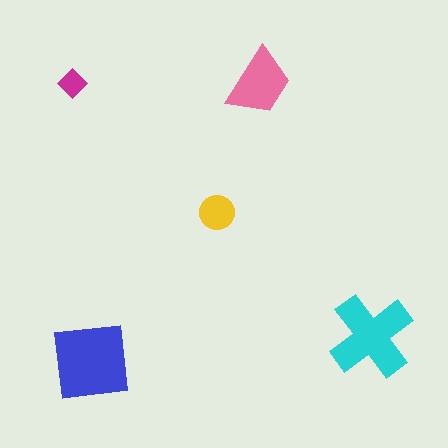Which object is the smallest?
The magenta diamond.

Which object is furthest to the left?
The magenta diamond is leftmost.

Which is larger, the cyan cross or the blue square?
The blue square.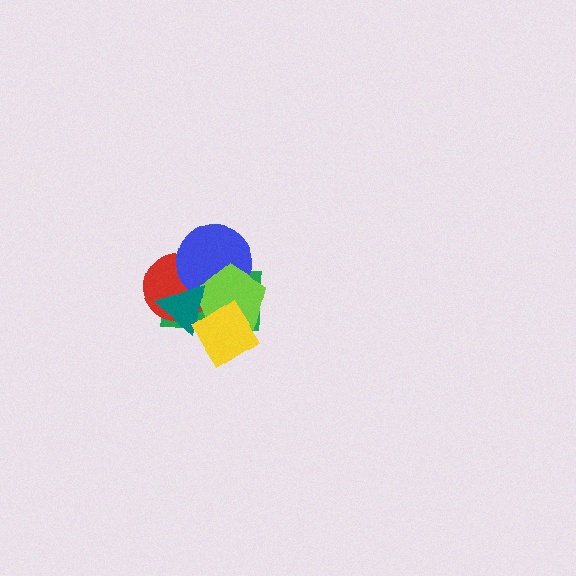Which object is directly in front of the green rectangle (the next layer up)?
The red circle is directly in front of the green rectangle.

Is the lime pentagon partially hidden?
Yes, it is partially covered by another shape.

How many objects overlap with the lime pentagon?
5 objects overlap with the lime pentagon.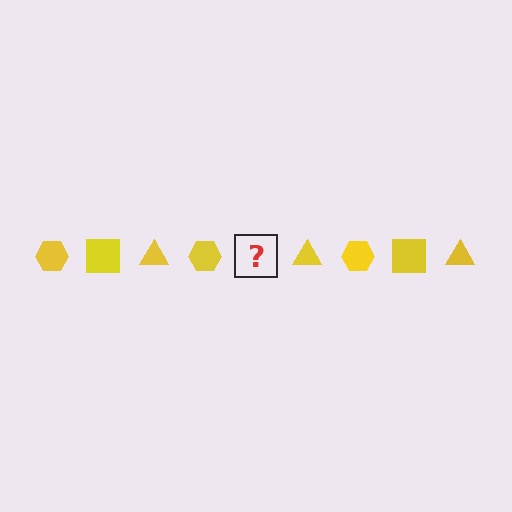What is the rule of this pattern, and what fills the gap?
The rule is that the pattern cycles through hexagon, square, triangle shapes in yellow. The gap should be filled with a yellow square.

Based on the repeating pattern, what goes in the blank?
The blank should be a yellow square.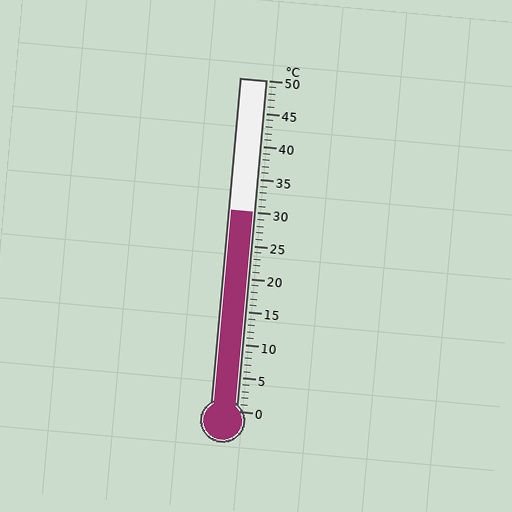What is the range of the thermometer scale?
The thermometer scale ranges from 0°C to 50°C.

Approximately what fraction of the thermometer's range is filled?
The thermometer is filled to approximately 60% of its range.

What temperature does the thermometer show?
The thermometer shows approximately 30°C.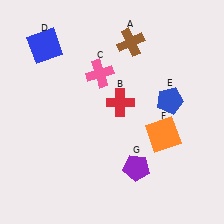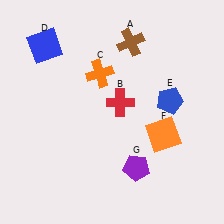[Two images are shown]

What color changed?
The cross (C) changed from pink in Image 1 to orange in Image 2.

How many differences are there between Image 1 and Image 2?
There is 1 difference between the two images.